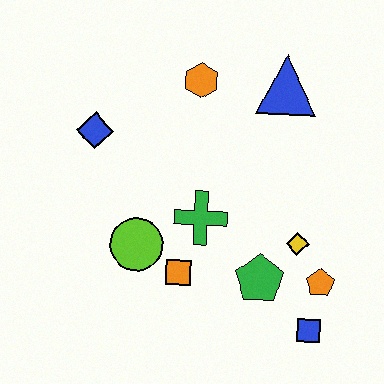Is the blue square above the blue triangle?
No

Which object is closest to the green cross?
The orange square is closest to the green cross.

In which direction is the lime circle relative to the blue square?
The lime circle is to the left of the blue square.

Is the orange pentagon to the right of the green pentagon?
Yes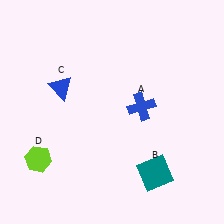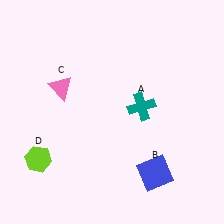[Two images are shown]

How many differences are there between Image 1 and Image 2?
There are 3 differences between the two images.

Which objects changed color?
A changed from blue to teal. B changed from teal to blue. C changed from blue to pink.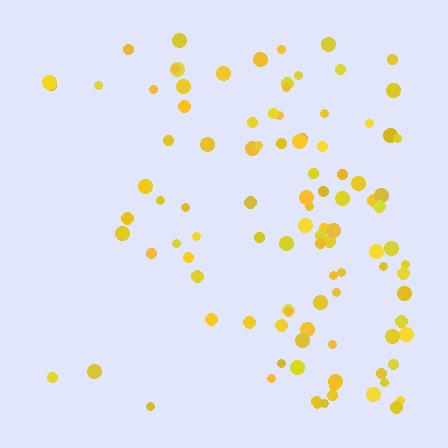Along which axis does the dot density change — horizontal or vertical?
Horizontal.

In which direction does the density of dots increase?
From left to right, with the right side densest.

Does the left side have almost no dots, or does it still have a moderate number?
Still a moderate number, just noticeably fewer than the right.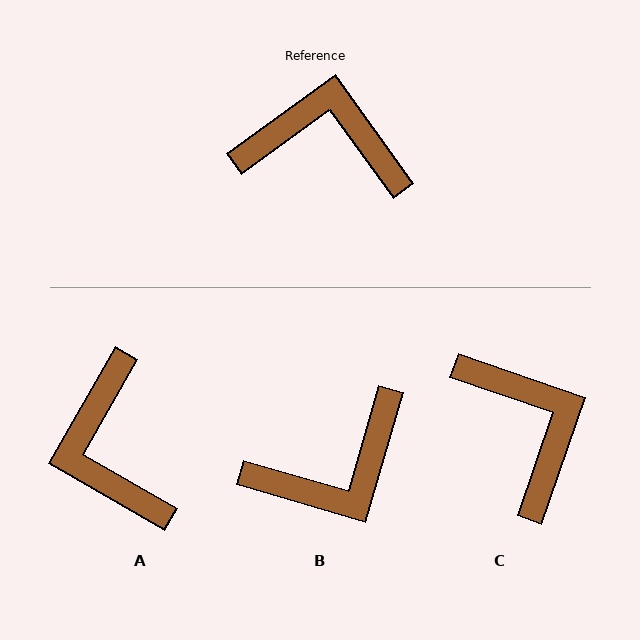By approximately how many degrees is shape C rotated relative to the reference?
Approximately 55 degrees clockwise.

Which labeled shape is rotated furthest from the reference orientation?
B, about 142 degrees away.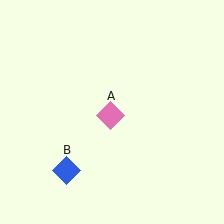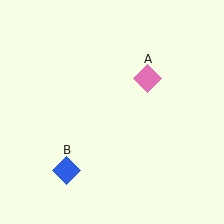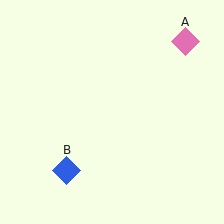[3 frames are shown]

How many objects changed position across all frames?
1 object changed position: pink diamond (object A).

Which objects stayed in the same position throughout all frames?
Blue diamond (object B) remained stationary.